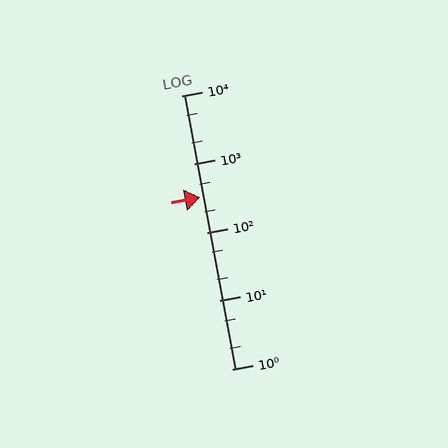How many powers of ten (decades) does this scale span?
The scale spans 4 decades, from 1 to 10000.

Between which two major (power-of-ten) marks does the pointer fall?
The pointer is between 100 and 1000.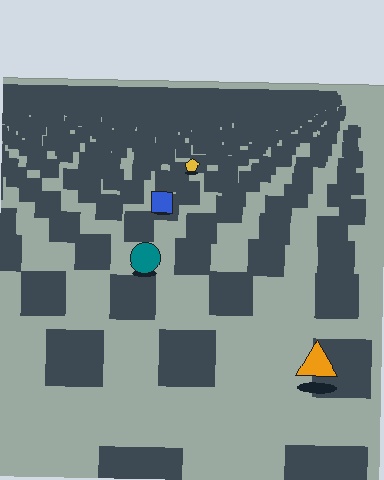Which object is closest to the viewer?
The orange triangle is closest. The texture marks near it are larger and more spread out.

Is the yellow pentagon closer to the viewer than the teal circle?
No. The teal circle is closer — you can tell from the texture gradient: the ground texture is coarser near it.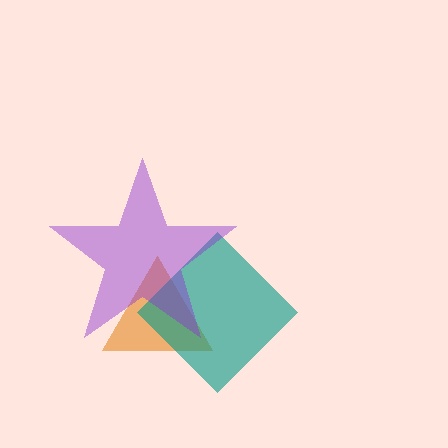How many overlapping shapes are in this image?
There are 3 overlapping shapes in the image.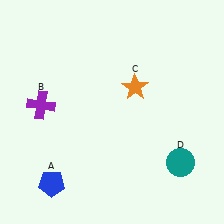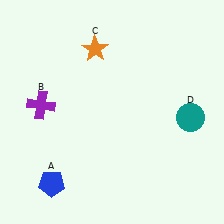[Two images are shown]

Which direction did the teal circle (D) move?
The teal circle (D) moved up.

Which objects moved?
The objects that moved are: the orange star (C), the teal circle (D).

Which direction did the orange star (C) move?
The orange star (C) moved left.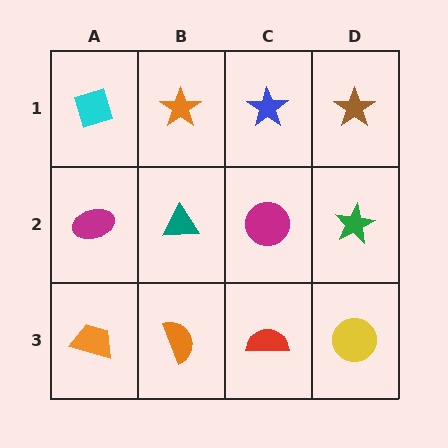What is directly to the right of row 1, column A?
An orange star.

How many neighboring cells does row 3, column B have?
3.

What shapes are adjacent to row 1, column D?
A green star (row 2, column D), a blue star (row 1, column C).